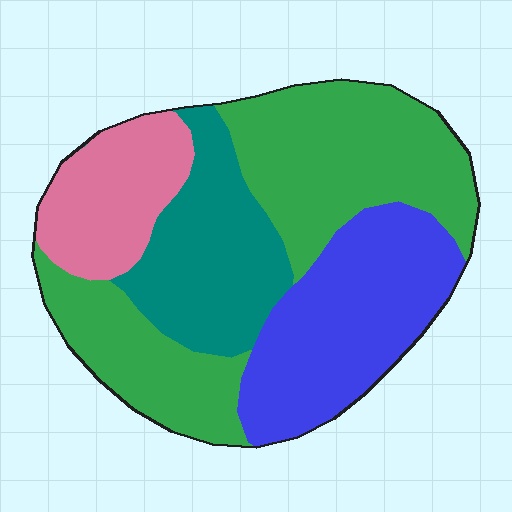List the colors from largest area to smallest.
From largest to smallest: green, blue, teal, pink.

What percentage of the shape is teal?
Teal takes up less than a quarter of the shape.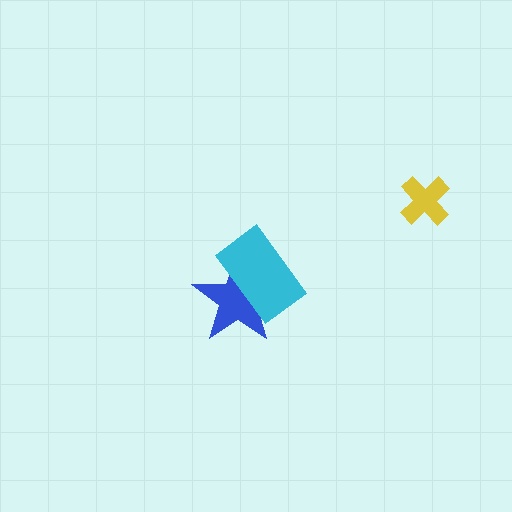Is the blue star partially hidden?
Yes, it is partially covered by another shape.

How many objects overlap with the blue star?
1 object overlaps with the blue star.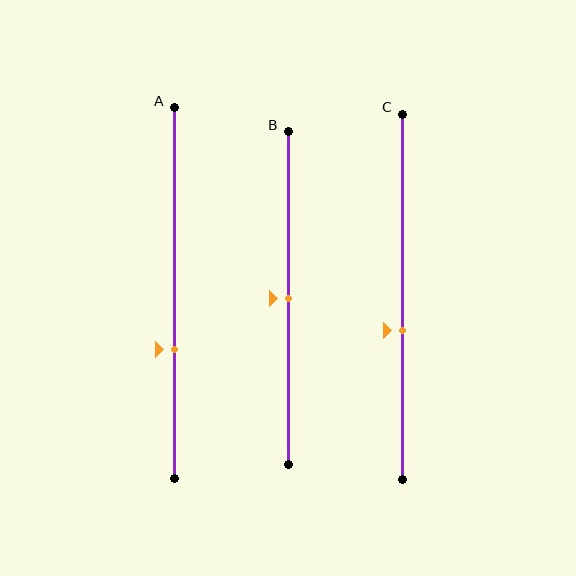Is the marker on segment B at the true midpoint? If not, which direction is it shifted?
Yes, the marker on segment B is at the true midpoint.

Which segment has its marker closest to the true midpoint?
Segment B has its marker closest to the true midpoint.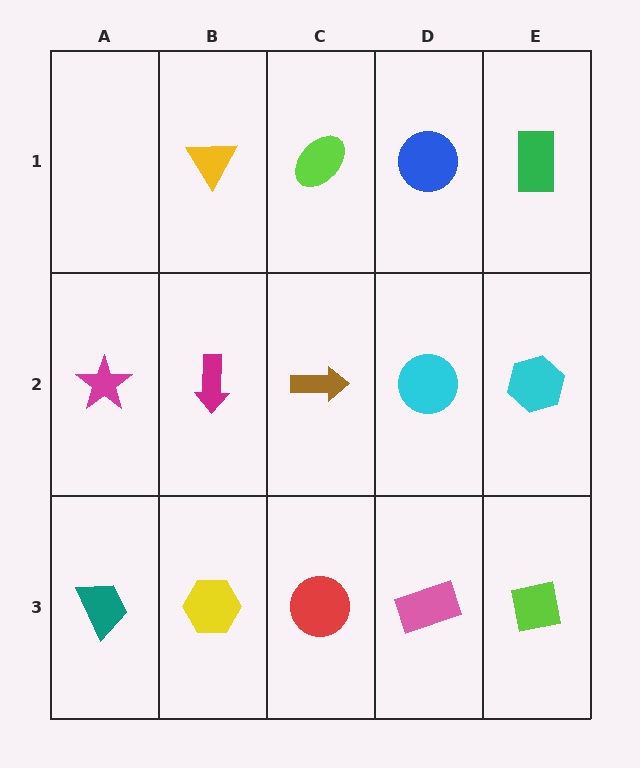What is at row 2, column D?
A cyan circle.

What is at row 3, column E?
A lime square.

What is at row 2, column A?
A magenta star.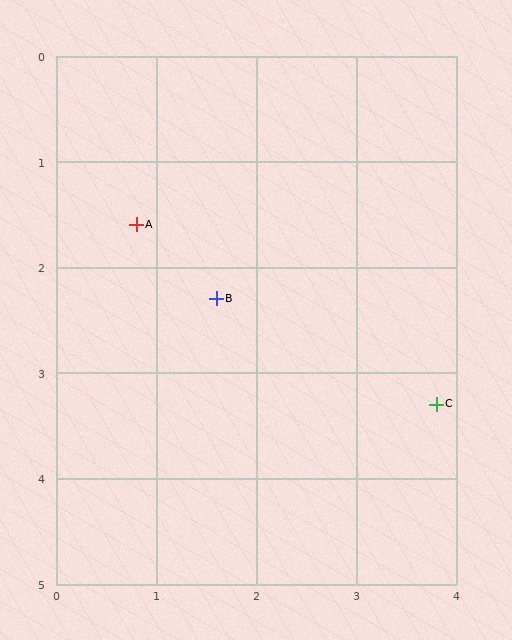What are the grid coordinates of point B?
Point B is at approximately (1.6, 2.3).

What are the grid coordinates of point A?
Point A is at approximately (0.8, 1.6).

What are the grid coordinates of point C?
Point C is at approximately (3.8, 3.3).